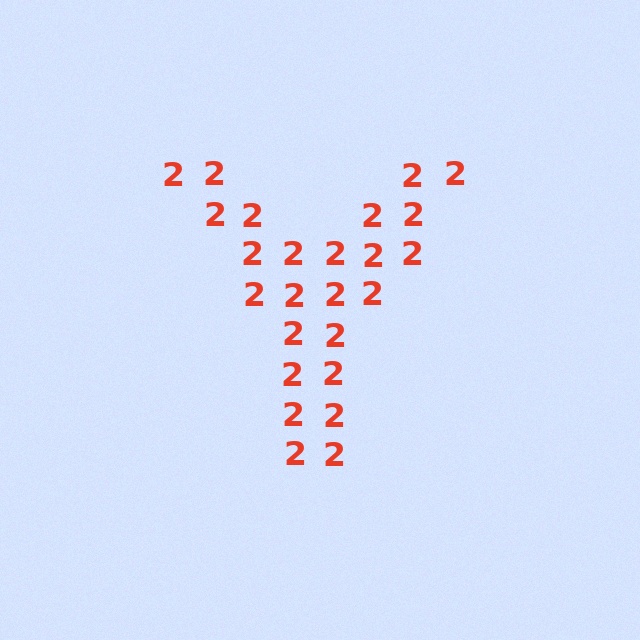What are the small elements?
The small elements are digit 2's.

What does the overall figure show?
The overall figure shows the letter Y.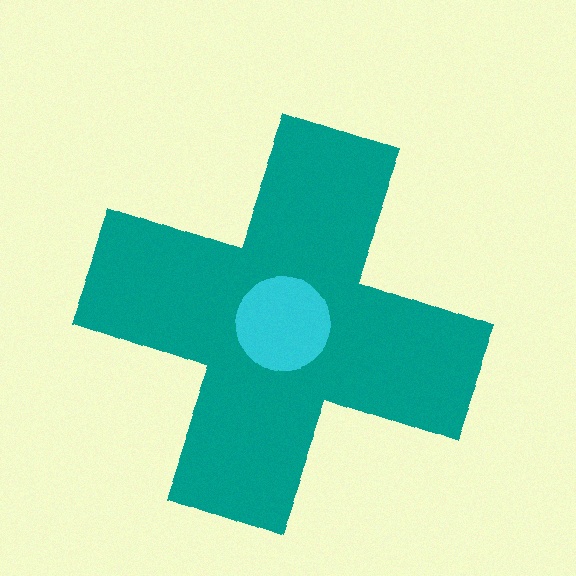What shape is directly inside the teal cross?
The cyan circle.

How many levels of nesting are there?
2.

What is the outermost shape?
The teal cross.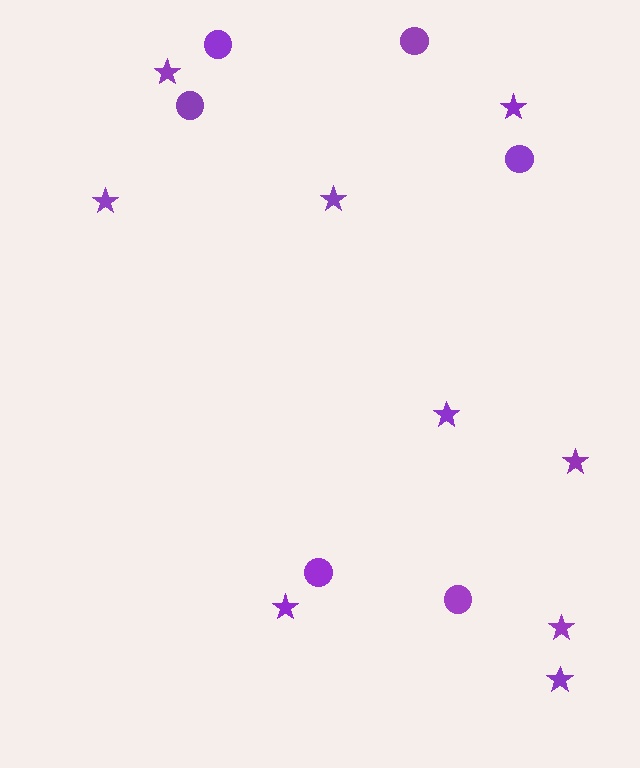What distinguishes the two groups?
There are 2 groups: one group of stars (9) and one group of circles (6).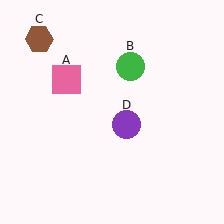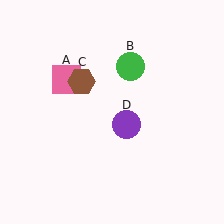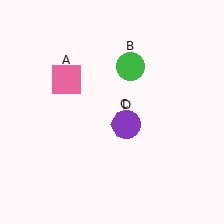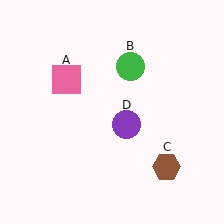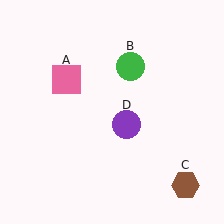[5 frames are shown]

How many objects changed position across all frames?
1 object changed position: brown hexagon (object C).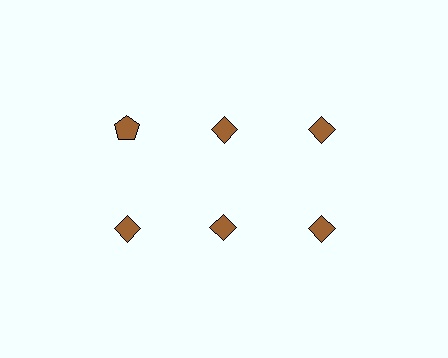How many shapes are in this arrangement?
There are 6 shapes arranged in a grid pattern.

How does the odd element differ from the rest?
It has a different shape: pentagon instead of diamond.